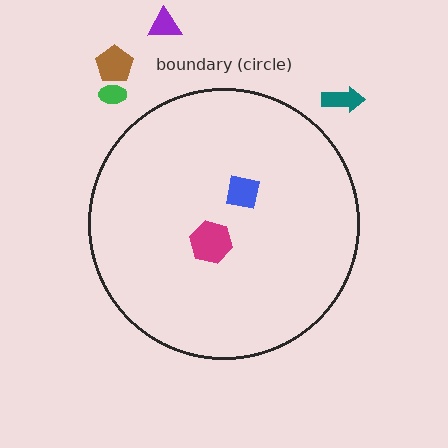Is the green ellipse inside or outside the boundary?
Outside.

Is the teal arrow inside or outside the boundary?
Outside.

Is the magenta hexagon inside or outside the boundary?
Inside.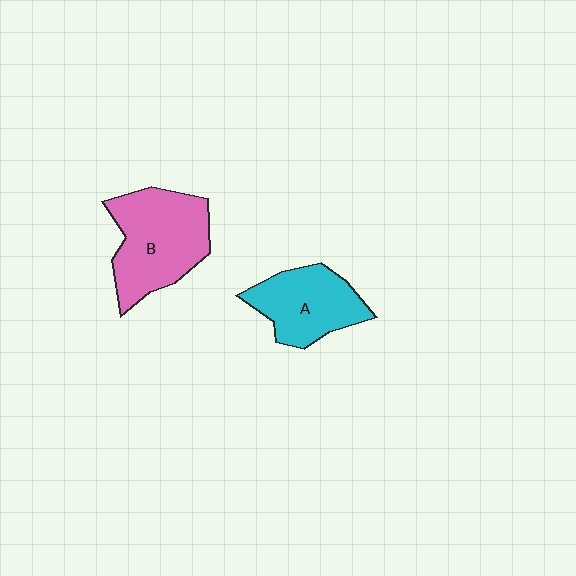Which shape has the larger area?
Shape B (pink).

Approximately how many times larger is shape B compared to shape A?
Approximately 1.3 times.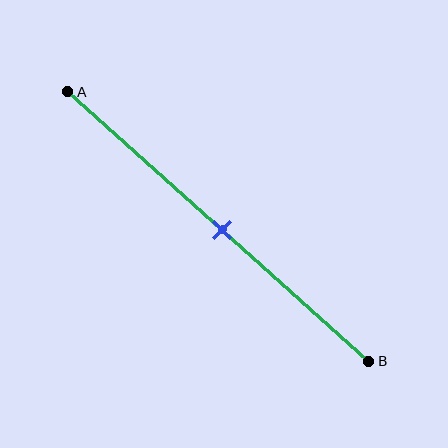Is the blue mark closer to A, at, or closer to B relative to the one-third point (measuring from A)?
The blue mark is closer to point B than the one-third point of segment AB.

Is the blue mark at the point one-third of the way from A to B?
No, the mark is at about 50% from A, not at the 33% one-third point.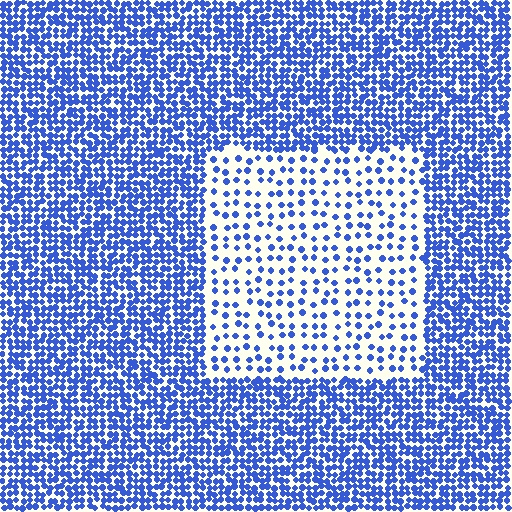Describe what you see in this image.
The image contains small blue elements arranged at two different densities. A rectangle-shaped region is visible where the elements are less densely packed than the surrounding area.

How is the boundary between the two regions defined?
The boundary is defined by a change in element density (approximately 2.8x ratio). All elements are the same color, size, and shape.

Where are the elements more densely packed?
The elements are more densely packed outside the rectangle boundary.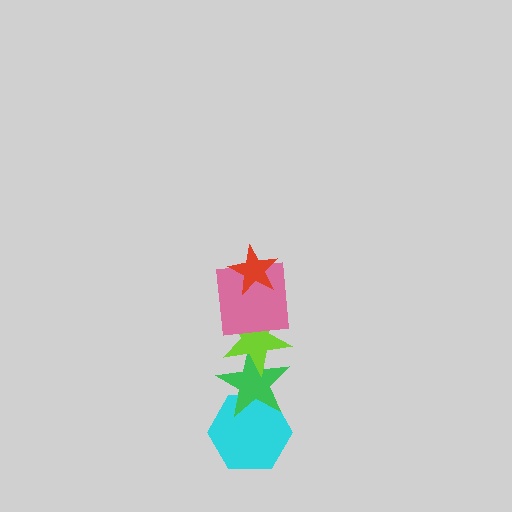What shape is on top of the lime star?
The pink square is on top of the lime star.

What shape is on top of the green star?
The lime star is on top of the green star.